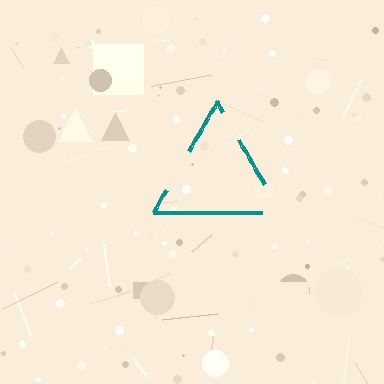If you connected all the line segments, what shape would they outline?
They would outline a triangle.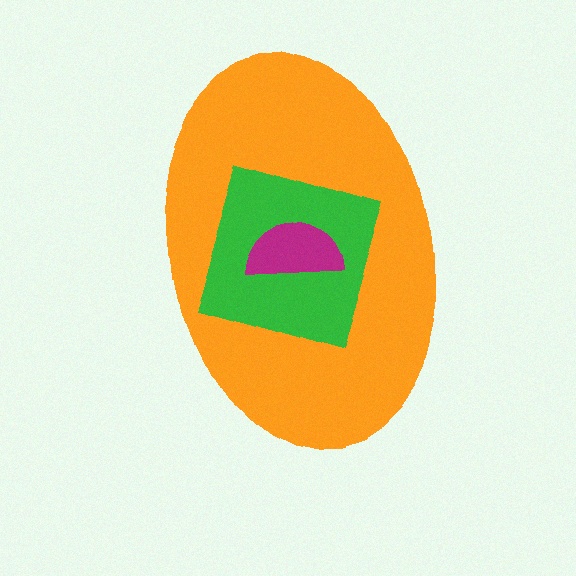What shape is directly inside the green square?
The magenta semicircle.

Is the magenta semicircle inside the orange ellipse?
Yes.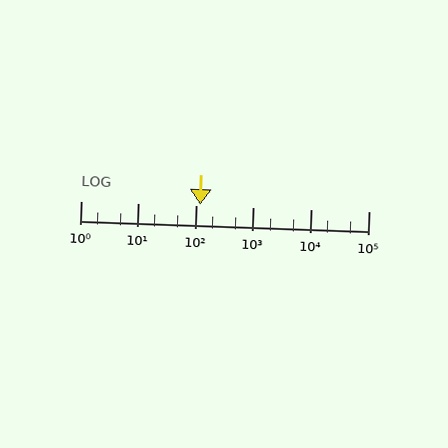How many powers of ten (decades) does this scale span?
The scale spans 5 decades, from 1 to 100000.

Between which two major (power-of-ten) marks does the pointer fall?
The pointer is between 100 and 1000.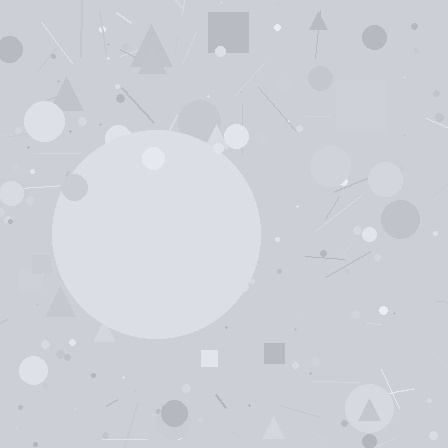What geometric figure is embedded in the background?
A circle is embedded in the background.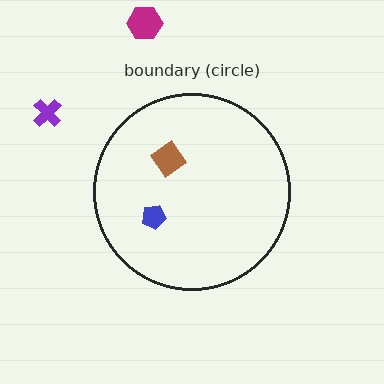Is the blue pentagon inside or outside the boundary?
Inside.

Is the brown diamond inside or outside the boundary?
Inside.